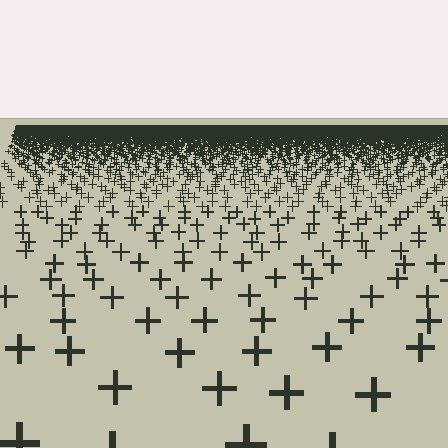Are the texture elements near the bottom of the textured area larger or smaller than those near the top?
Larger. Near the bottom, elements are closer to the viewer and appear at a bigger on-screen size.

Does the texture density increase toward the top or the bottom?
Density increases toward the top.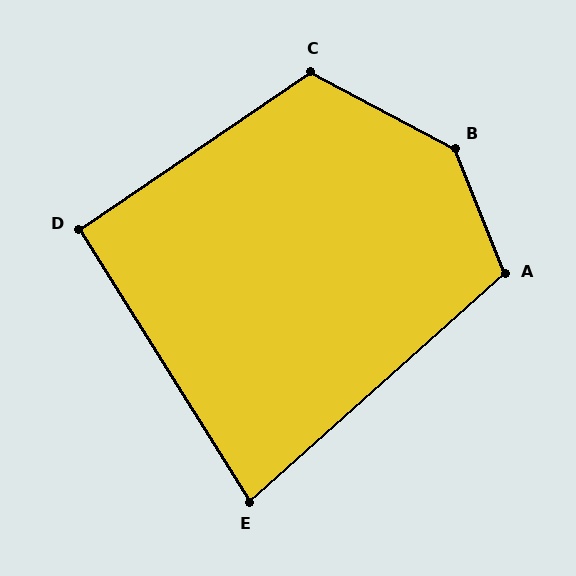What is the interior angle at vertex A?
Approximately 110 degrees (obtuse).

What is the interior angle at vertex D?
Approximately 92 degrees (approximately right).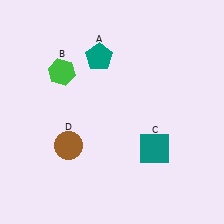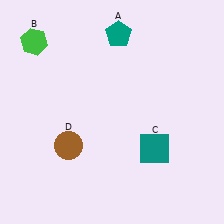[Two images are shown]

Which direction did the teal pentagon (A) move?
The teal pentagon (A) moved up.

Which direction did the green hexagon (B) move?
The green hexagon (B) moved up.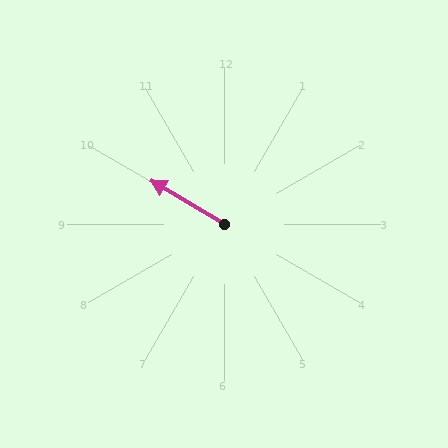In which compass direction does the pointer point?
Northwest.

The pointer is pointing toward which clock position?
Roughly 10 o'clock.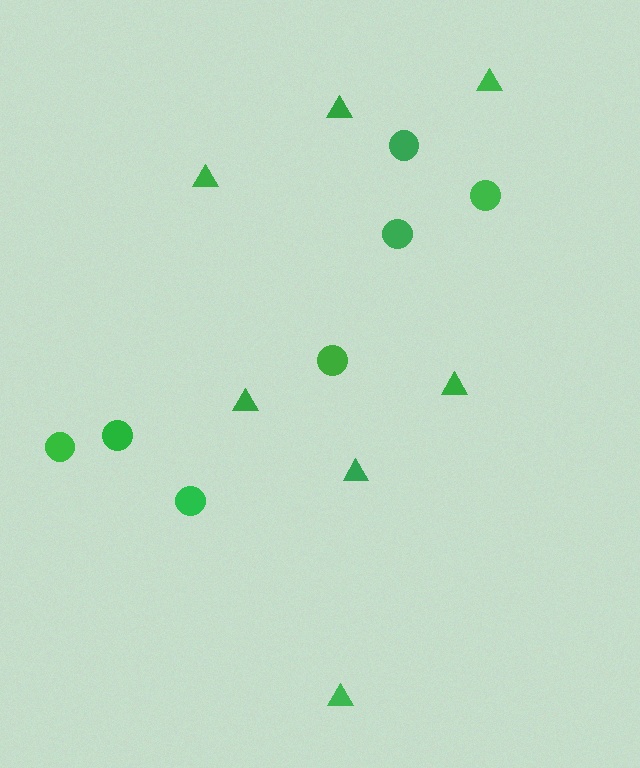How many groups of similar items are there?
There are 2 groups: one group of circles (7) and one group of triangles (7).